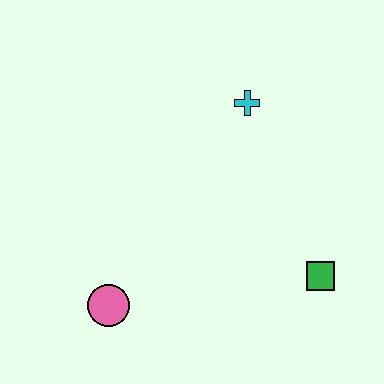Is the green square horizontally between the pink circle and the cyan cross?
No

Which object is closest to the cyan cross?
The green square is closest to the cyan cross.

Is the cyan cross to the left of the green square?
Yes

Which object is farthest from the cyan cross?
The pink circle is farthest from the cyan cross.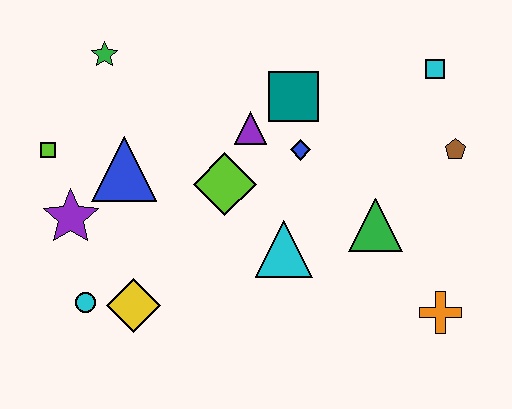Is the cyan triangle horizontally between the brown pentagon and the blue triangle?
Yes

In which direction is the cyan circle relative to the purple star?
The cyan circle is below the purple star.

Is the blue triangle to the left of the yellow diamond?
Yes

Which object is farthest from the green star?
The orange cross is farthest from the green star.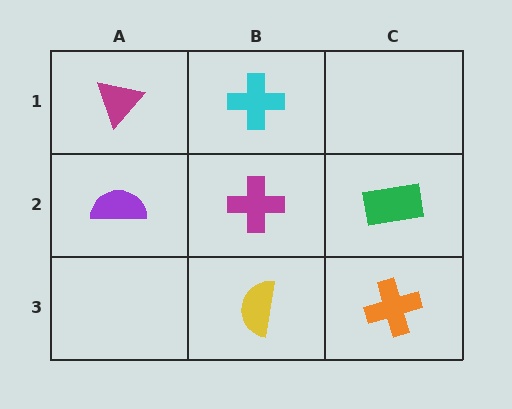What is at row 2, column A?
A purple semicircle.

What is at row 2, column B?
A magenta cross.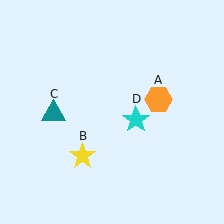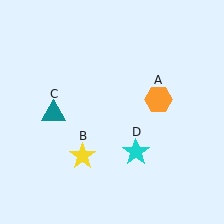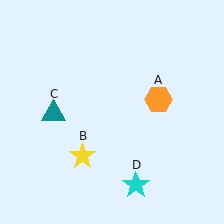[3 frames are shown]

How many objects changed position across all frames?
1 object changed position: cyan star (object D).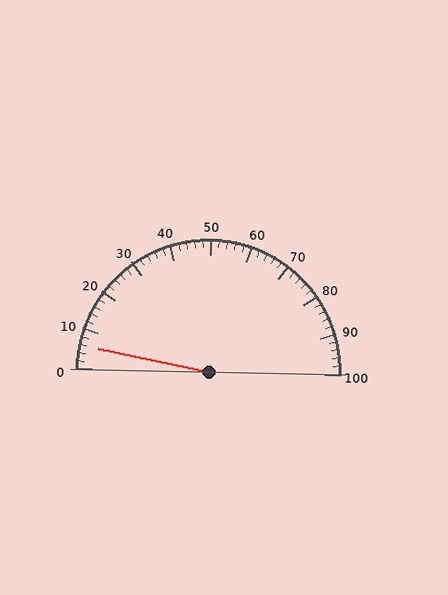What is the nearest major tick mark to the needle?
The nearest major tick mark is 10.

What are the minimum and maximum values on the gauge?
The gauge ranges from 0 to 100.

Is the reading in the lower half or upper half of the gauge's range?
The reading is in the lower half of the range (0 to 100).